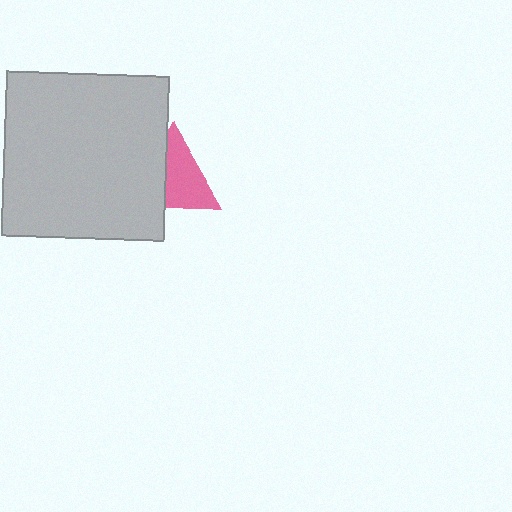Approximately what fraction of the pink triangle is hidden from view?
Roughly 38% of the pink triangle is hidden behind the light gray square.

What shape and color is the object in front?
The object in front is a light gray square.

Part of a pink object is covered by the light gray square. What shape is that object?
It is a triangle.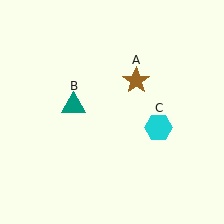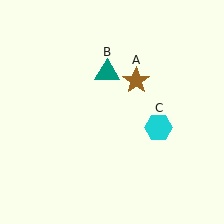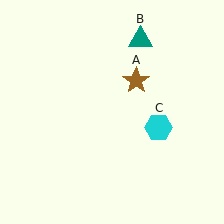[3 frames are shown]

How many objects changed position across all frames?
1 object changed position: teal triangle (object B).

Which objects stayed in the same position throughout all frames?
Brown star (object A) and cyan hexagon (object C) remained stationary.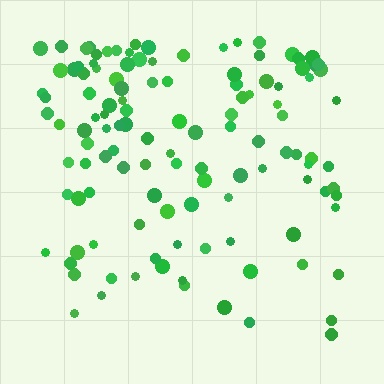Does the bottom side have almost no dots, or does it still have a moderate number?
Still a moderate number, just noticeably fewer than the top.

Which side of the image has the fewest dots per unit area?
The bottom.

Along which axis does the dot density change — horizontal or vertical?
Vertical.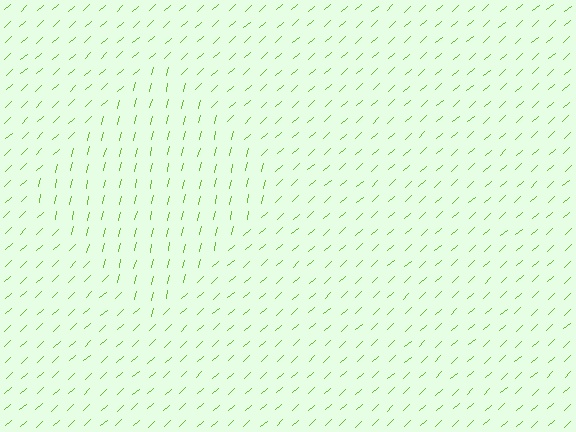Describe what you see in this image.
The image is filled with small lime line segments. A diamond region in the image has lines oriented differently from the surrounding lines, creating a visible texture boundary.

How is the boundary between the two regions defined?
The boundary is defined purely by a change in line orientation (approximately 35 degrees difference). All lines are the same color and thickness.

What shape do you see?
I see a diamond.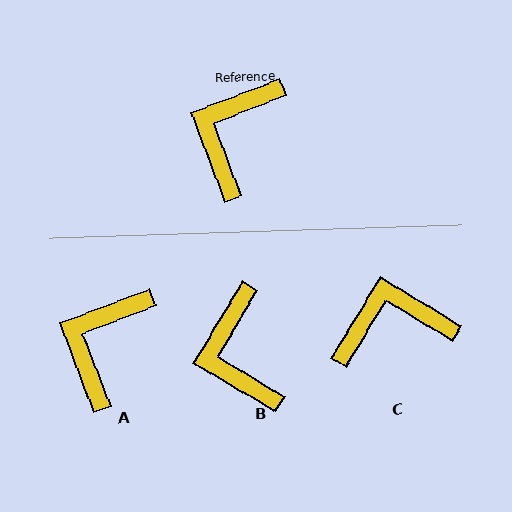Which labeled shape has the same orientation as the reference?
A.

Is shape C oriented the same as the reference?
No, it is off by about 52 degrees.